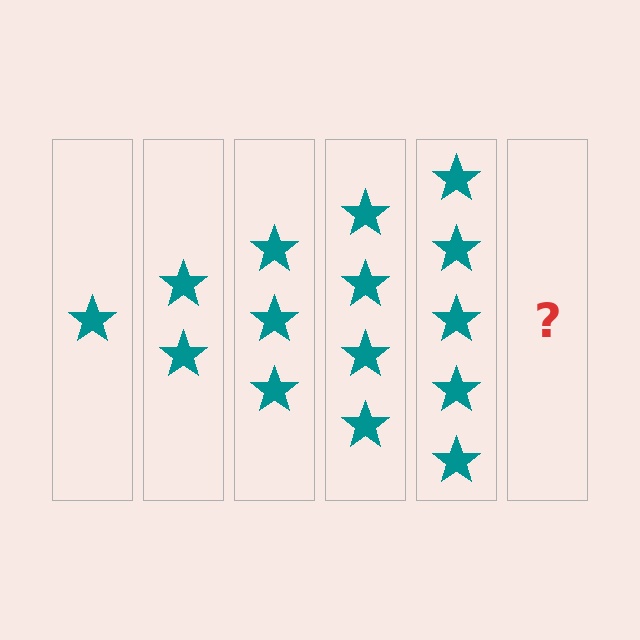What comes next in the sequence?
The next element should be 6 stars.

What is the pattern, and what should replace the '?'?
The pattern is that each step adds one more star. The '?' should be 6 stars.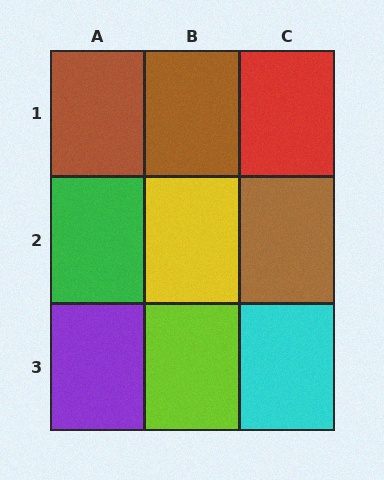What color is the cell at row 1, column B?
Brown.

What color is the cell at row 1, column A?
Brown.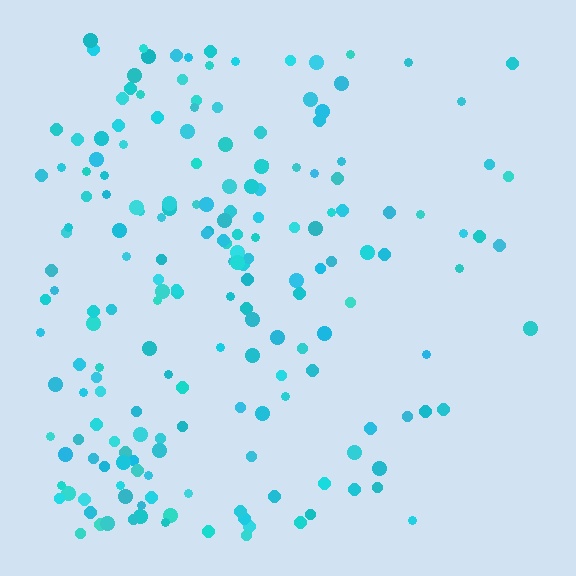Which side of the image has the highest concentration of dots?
The left.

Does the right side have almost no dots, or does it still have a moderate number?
Still a moderate number, just noticeably fewer than the left.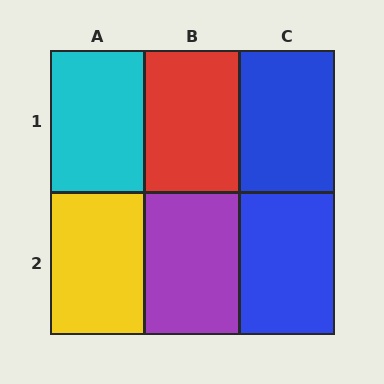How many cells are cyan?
1 cell is cyan.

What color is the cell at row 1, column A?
Cyan.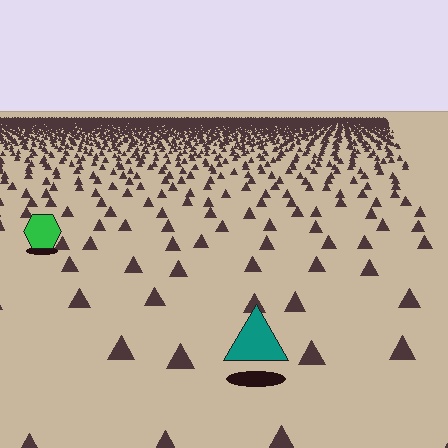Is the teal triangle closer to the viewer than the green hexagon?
Yes. The teal triangle is closer — you can tell from the texture gradient: the ground texture is coarser near it.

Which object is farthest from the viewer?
The green hexagon is farthest from the viewer. It appears smaller and the ground texture around it is denser.